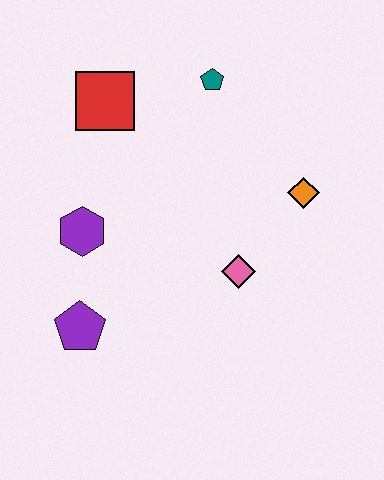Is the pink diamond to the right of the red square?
Yes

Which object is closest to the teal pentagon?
The red square is closest to the teal pentagon.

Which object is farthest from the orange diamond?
The purple pentagon is farthest from the orange diamond.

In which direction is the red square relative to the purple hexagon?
The red square is above the purple hexagon.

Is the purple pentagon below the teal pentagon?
Yes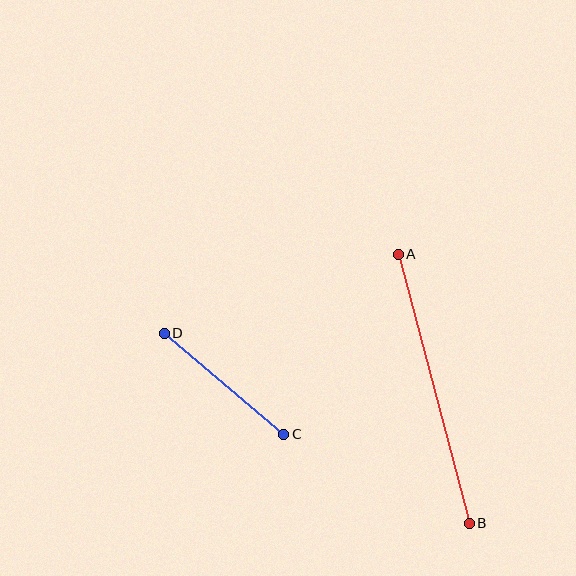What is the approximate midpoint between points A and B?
The midpoint is at approximately (434, 389) pixels.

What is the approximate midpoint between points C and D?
The midpoint is at approximately (224, 384) pixels.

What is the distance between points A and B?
The distance is approximately 278 pixels.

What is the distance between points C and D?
The distance is approximately 156 pixels.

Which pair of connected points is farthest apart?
Points A and B are farthest apart.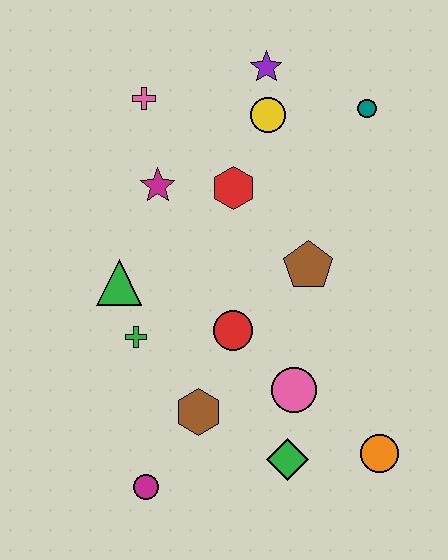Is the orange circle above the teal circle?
No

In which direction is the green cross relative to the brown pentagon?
The green cross is to the left of the brown pentagon.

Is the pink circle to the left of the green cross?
No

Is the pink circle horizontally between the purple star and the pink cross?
No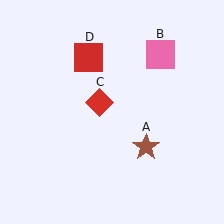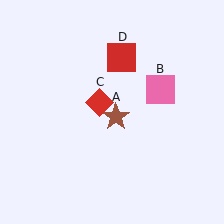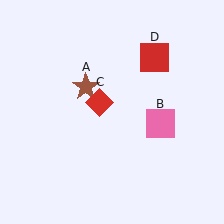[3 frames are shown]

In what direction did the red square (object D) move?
The red square (object D) moved right.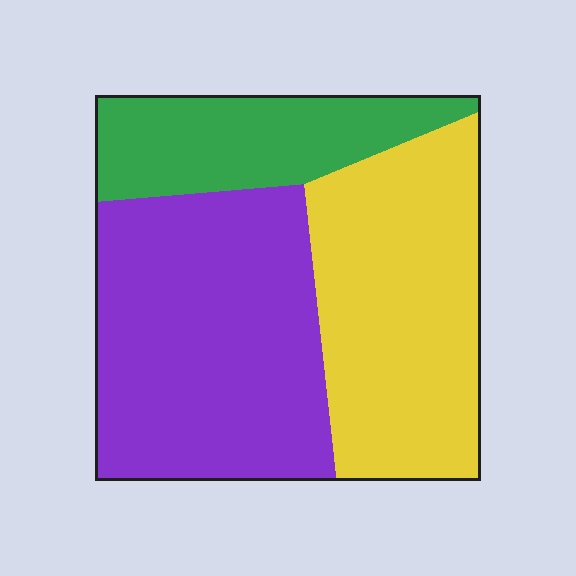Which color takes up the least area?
Green, at roughly 20%.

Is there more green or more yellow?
Yellow.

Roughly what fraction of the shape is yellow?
Yellow takes up about three eighths (3/8) of the shape.